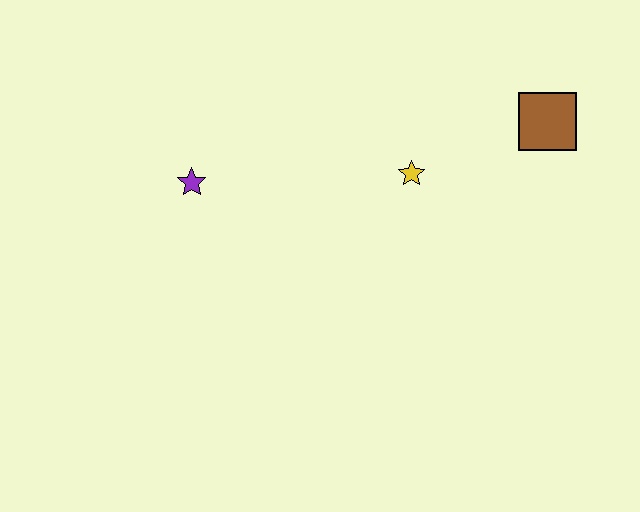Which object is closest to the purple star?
The yellow star is closest to the purple star.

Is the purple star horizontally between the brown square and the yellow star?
No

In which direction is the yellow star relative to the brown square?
The yellow star is to the left of the brown square.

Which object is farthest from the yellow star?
The purple star is farthest from the yellow star.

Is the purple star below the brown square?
Yes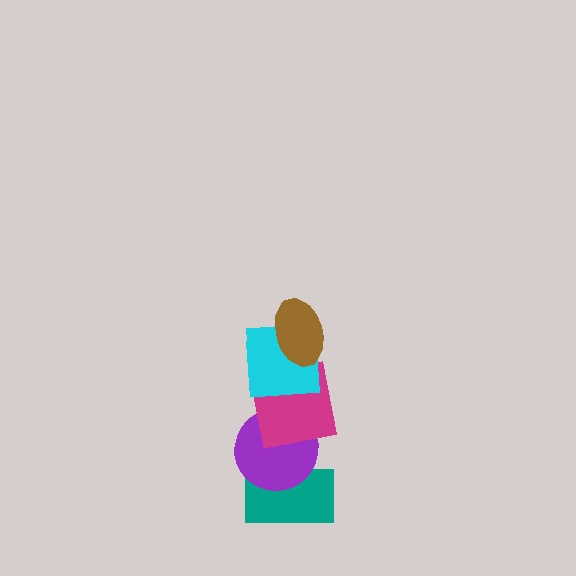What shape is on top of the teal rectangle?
The purple circle is on top of the teal rectangle.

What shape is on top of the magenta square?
The cyan square is on top of the magenta square.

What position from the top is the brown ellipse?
The brown ellipse is 1st from the top.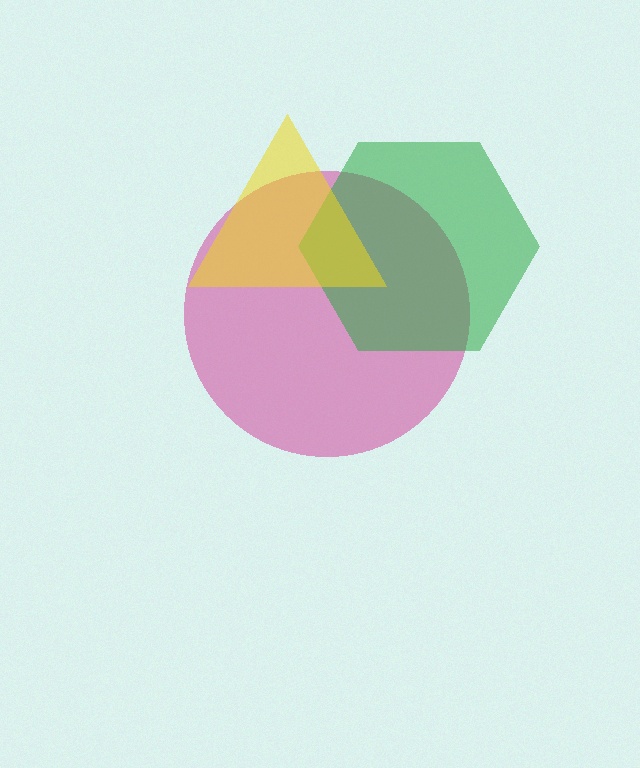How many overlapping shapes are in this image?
There are 3 overlapping shapes in the image.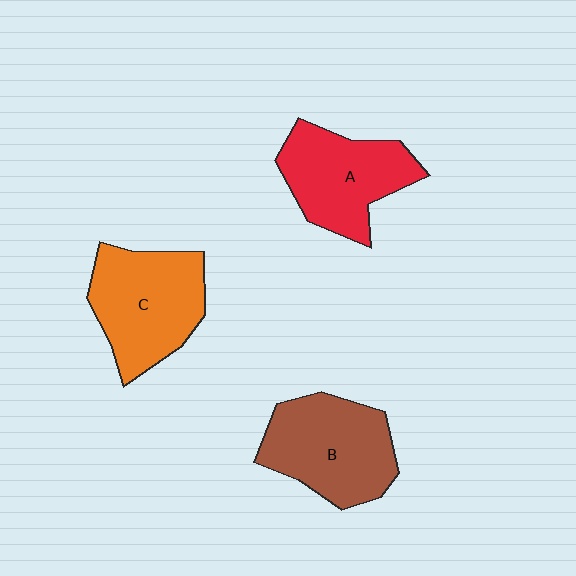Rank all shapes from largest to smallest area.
From largest to smallest: B (brown), C (orange), A (red).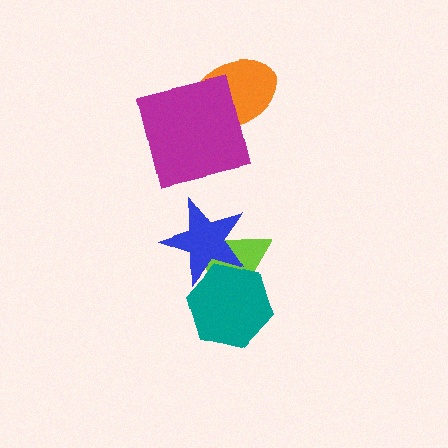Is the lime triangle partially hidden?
Yes, it is partially covered by another shape.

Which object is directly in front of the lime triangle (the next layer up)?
The blue star is directly in front of the lime triangle.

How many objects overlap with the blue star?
2 objects overlap with the blue star.